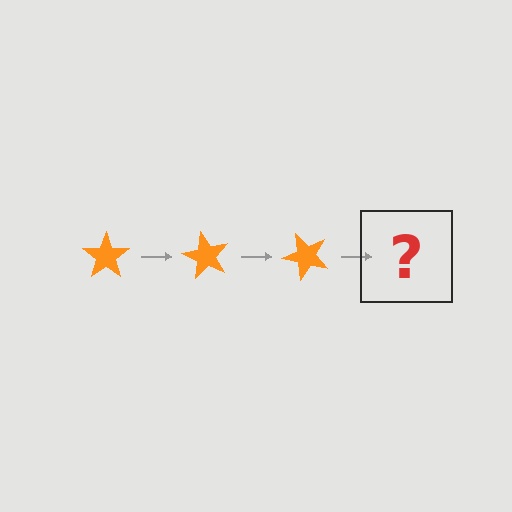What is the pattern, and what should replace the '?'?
The pattern is that the star rotates 60 degrees each step. The '?' should be an orange star rotated 180 degrees.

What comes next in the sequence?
The next element should be an orange star rotated 180 degrees.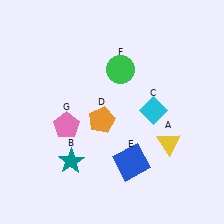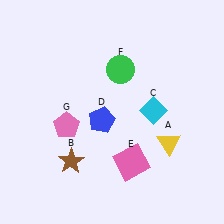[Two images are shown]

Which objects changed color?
B changed from teal to brown. D changed from orange to blue. E changed from blue to pink.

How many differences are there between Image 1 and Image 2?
There are 3 differences between the two images.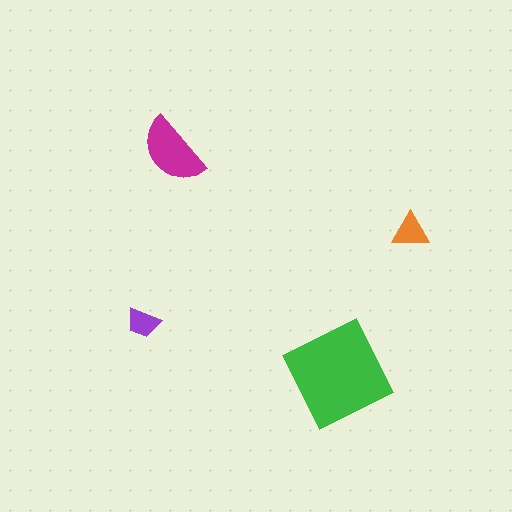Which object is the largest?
The green square.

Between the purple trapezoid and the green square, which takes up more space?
The green square.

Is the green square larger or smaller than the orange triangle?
Larger.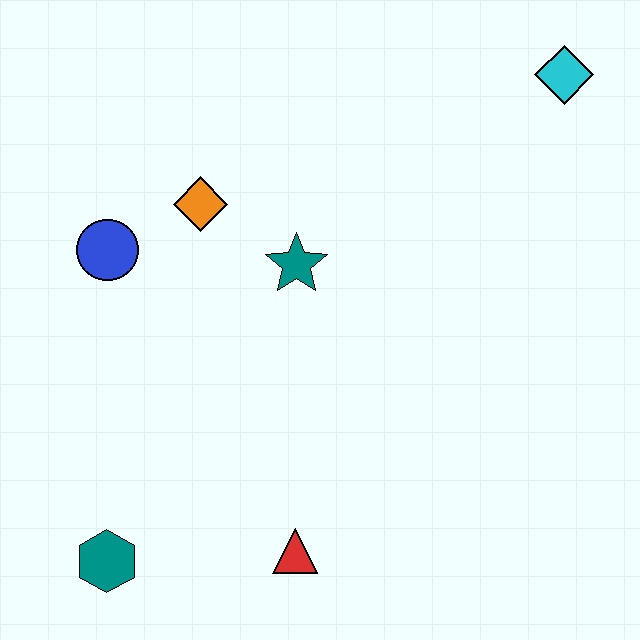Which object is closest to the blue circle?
The orange diamond is closest to the blue circle.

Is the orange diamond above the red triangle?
Yes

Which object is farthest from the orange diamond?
The cyan diamond is farthest from the orange diamond.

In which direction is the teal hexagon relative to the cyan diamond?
The teal hexagon is below the cyan diamond.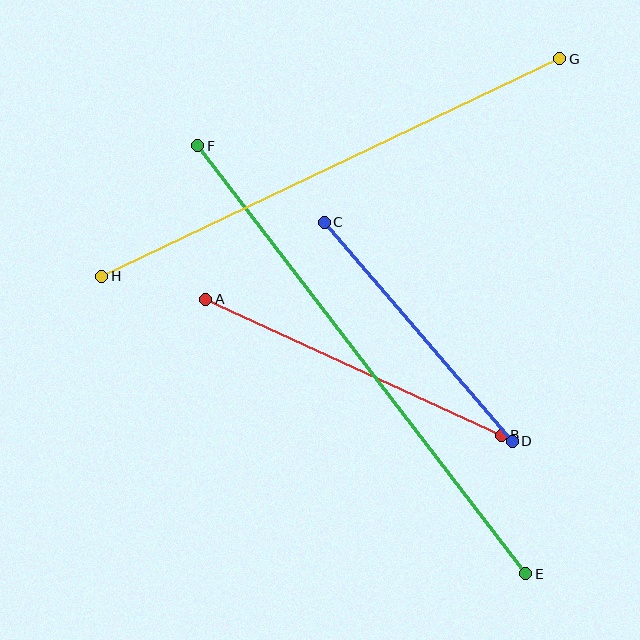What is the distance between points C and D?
The distance is approximately 288 pixels.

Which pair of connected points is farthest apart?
Points E and F are farthest apart.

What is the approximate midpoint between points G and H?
The midpoint is at approximately (331, 168) pixels.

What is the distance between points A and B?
The distance is approximately 325 pixels.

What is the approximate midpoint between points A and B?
The midpoint is at approximately (353, 367) pixels.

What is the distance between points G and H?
The distance is approximately 507 pixels.